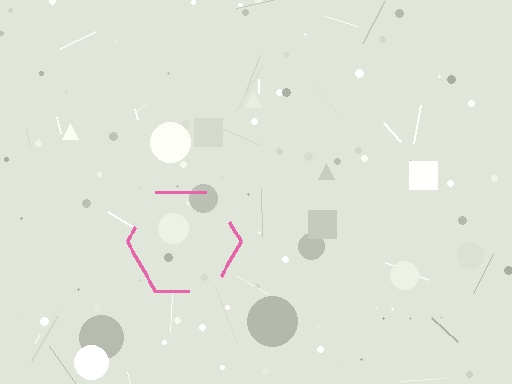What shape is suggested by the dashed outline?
The dashed outline suggests a hexagon.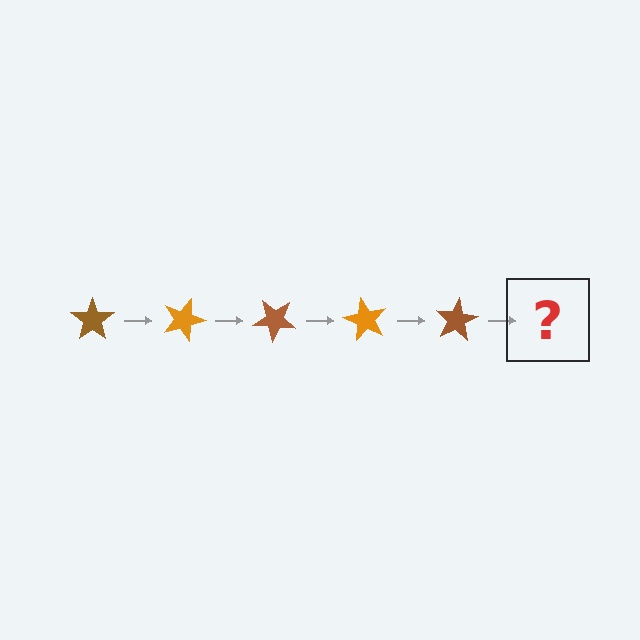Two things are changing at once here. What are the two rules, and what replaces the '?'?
The two rules are that it rotates 20 degrees each step and the color cycles through brown and orange. The '?' should be an orange star, rotated 100 degrees from the start.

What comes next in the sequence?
The next element should be an orange star, rotated 100 degrees from the start.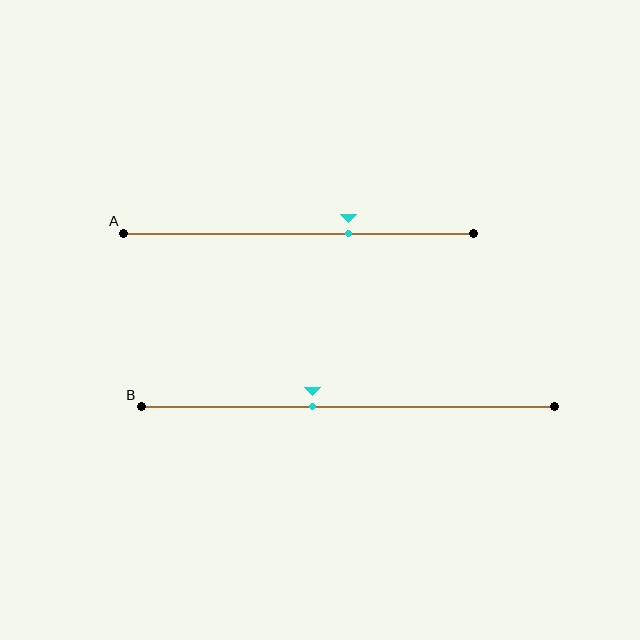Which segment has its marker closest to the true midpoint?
Segment B has its marker closest to the true midpoint.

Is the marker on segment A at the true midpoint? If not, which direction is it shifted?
No, the marker on segment A is shifted to the right by about 14% of the segment length.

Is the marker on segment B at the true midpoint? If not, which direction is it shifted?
No, the marker on segment B is shifted to the left by about 8% of the segment length.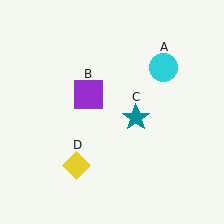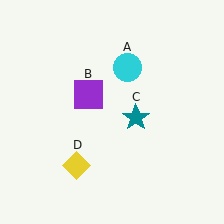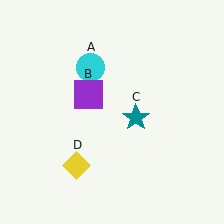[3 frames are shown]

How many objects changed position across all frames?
1 object changed position: cyan circle (object A).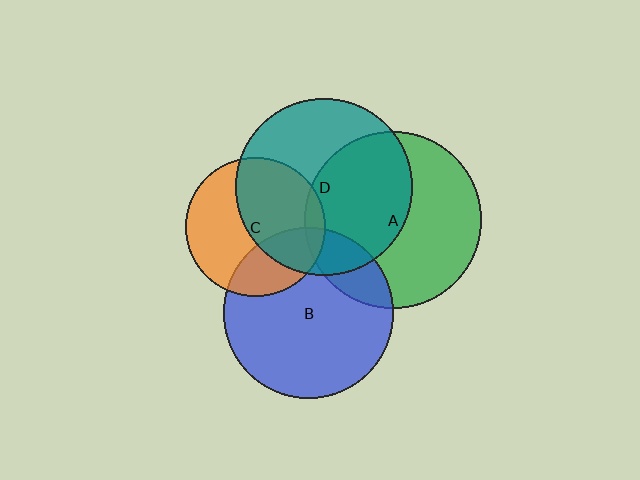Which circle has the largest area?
Circle D (teal).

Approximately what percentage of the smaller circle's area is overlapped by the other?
Approximately 20%.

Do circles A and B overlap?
Yes.